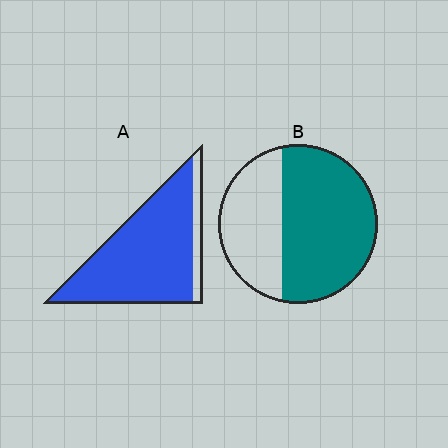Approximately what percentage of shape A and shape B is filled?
A is approximately 90% and B is approximately 65%.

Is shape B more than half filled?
Yes.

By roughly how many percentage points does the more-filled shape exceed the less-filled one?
By roughly 25 percentage points (A over B).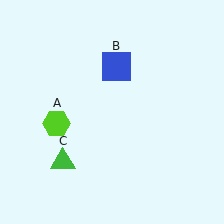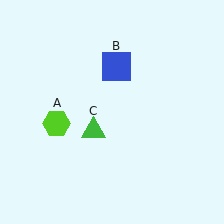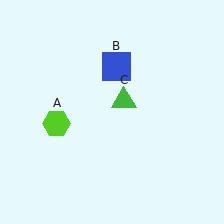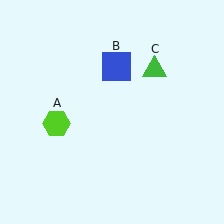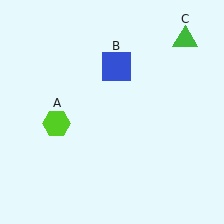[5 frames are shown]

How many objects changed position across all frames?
1 object changed position: green triangle (object C).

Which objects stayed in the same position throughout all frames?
Lime hexagon (object A) and blue square (object B) remained stationary.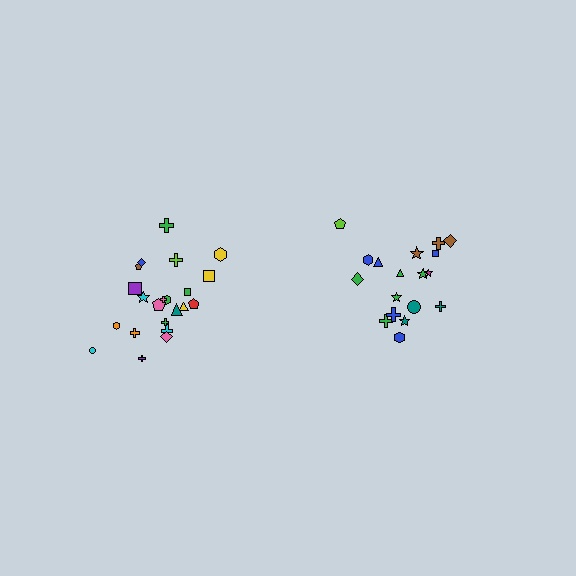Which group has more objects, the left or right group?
The left group.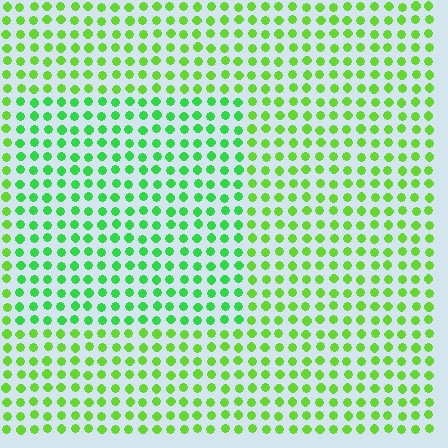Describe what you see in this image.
The image is filled with small lime elements in a uniform arrangement. A rectangle-shaped region is visible where the elements are tinted to a slightly different hue, forming a subtle color boundary.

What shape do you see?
I see a rectangle.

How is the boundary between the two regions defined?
The boundary is defined purely by a slight shift in hue (about 26 degrees). Spacing, size, and orientation are identical on both sides.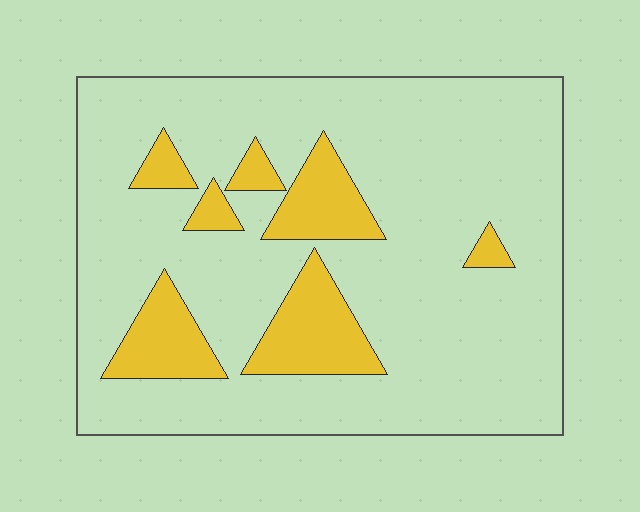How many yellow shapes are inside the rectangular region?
7.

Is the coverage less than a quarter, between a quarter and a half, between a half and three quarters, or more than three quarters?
Less than a quarter.